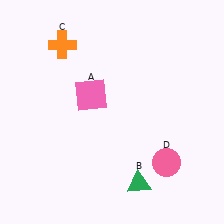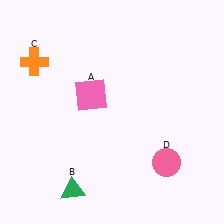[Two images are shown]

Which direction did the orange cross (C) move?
The orange cross (C) moved left.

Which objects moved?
The objects that moved are: the green triangle (B), the orange cross (C).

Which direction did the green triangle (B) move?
The green triangle (B) moved left.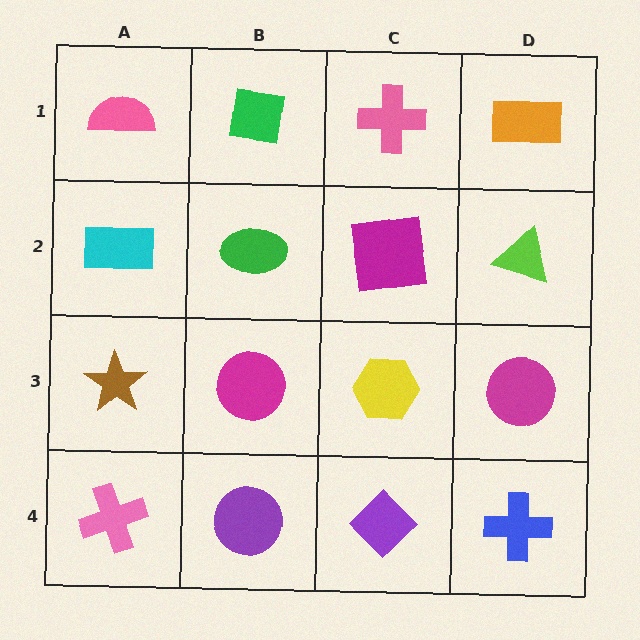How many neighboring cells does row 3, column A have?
3.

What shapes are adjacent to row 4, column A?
A brown star (row 3, column A), a purple circle (row 4, column B).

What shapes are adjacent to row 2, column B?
A green square (row 1, column B), a magenta circle (row 3, column B), a cyan rectangle (row 2, column A), a magenta square (row 2, column C).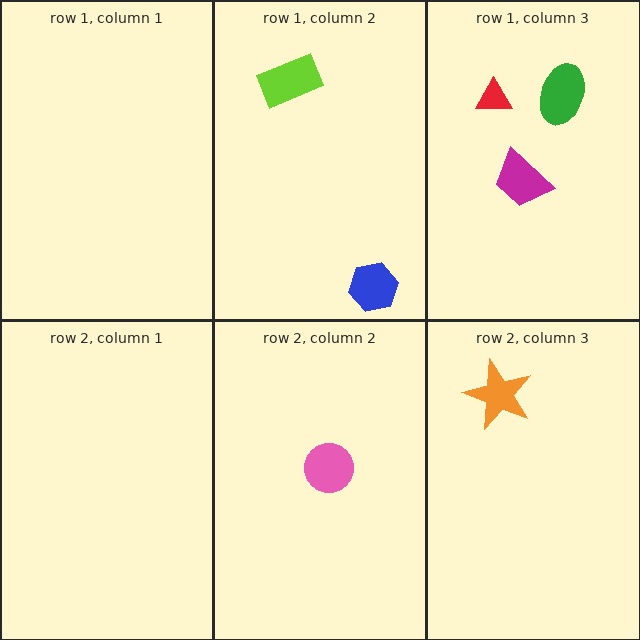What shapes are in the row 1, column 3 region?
The magenta trapezoid, the green ellipse, the red triangle.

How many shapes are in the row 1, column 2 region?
2.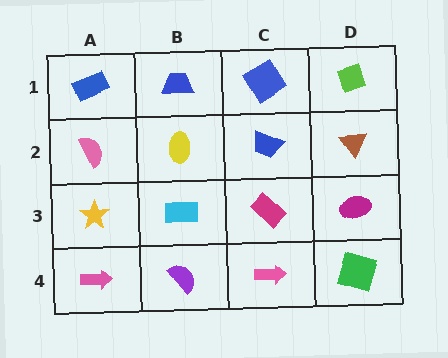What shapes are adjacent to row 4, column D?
A magenta ellipse (row 3, column D), a pink arrow (row 4, column C).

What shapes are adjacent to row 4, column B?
A cyan rectangle (row 3, column B), a pink arrow (row 4, column A), a pink arrow (row 4, column C).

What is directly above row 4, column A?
A yellow star.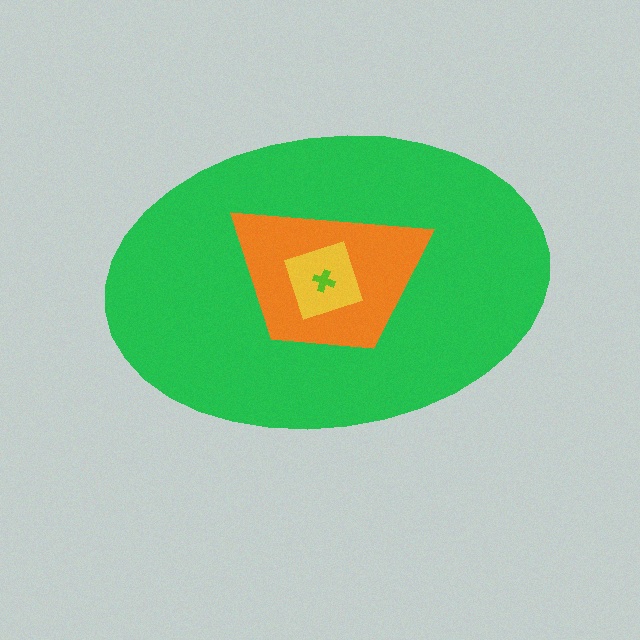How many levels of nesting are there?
4.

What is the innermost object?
The lime cross.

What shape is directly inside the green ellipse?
The orange trapezoid.